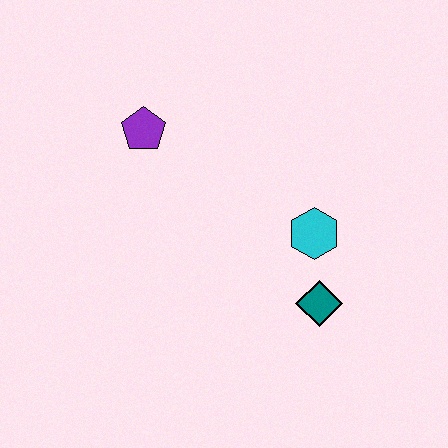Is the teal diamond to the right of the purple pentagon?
Yes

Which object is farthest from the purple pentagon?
The teal diamond is farthest from the purple pentagon.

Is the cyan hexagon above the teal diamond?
Yes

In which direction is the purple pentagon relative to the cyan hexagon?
The purple pentagon is to the left of the cyan hexagon.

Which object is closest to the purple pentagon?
The cyan hexagon is closest to the purple pentagon.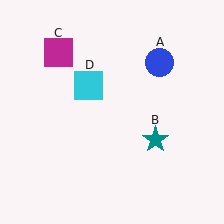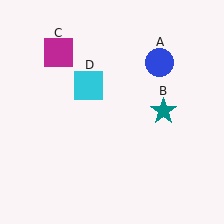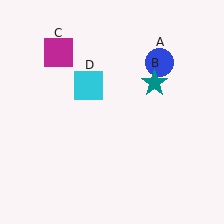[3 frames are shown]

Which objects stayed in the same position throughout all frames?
Blue circle (object A) and magenta square (object C) and cyan square (object D) remained stationary.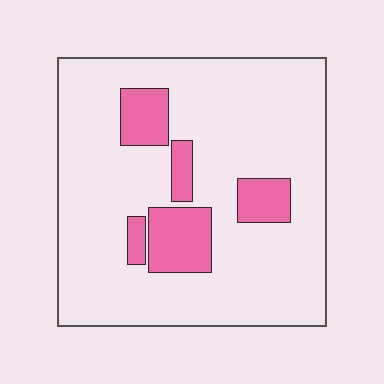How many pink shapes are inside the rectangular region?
5.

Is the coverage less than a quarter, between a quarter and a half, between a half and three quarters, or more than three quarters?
Less than a quarter.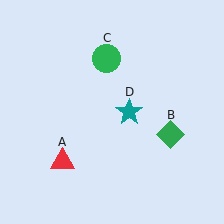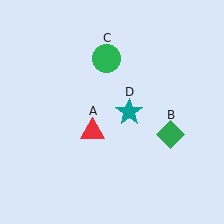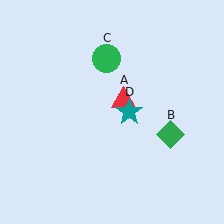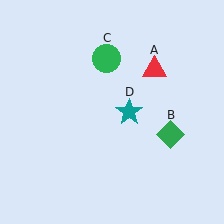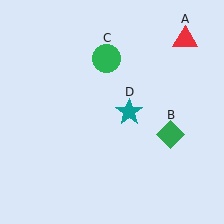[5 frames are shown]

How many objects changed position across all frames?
1 object changed position: red triangle (object A).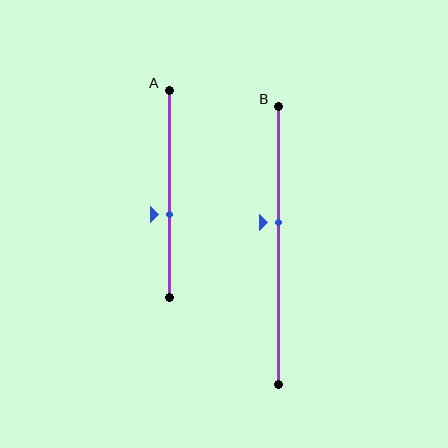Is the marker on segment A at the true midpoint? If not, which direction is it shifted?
No, the marker on segment A is shifted downward by about 10% of the segment length.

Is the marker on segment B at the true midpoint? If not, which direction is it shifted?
No, the marker on segment B is shifted upward by about 8% of the segment length.